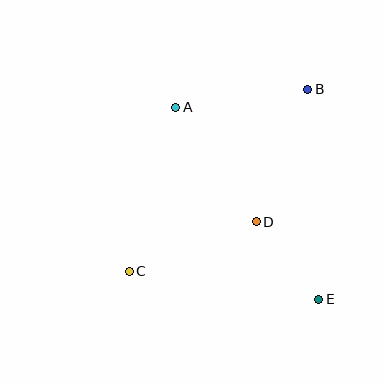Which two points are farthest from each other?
Points B and C are farthest from each other.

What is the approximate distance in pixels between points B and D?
The distance between B and D is approximately 142 pixels.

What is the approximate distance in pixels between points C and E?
The distance between C and E is approximately 192 pixels.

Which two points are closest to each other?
Points D and E are closest to each other.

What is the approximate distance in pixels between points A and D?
The distance between A and D is approximately 140 pixels.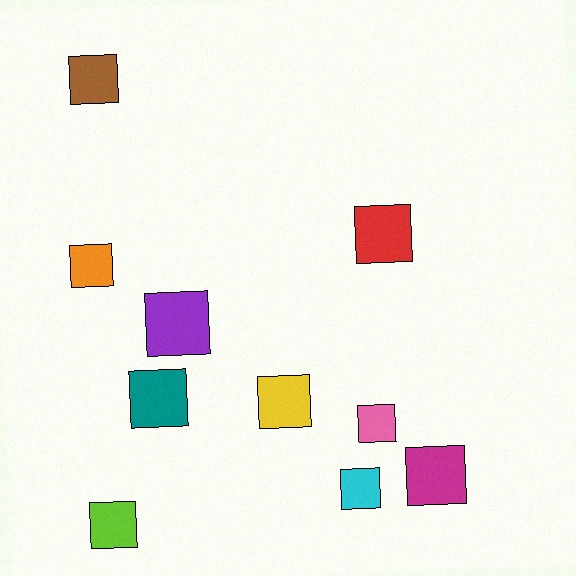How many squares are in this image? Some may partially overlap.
There are 10 squares.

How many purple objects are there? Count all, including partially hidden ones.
There is 1 purple object.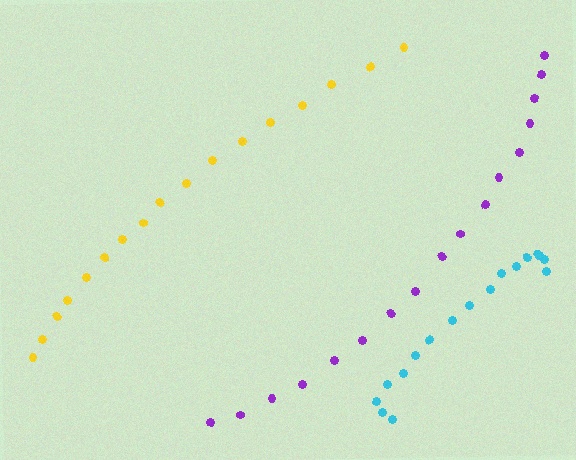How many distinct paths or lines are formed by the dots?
There are 3 distinct paths.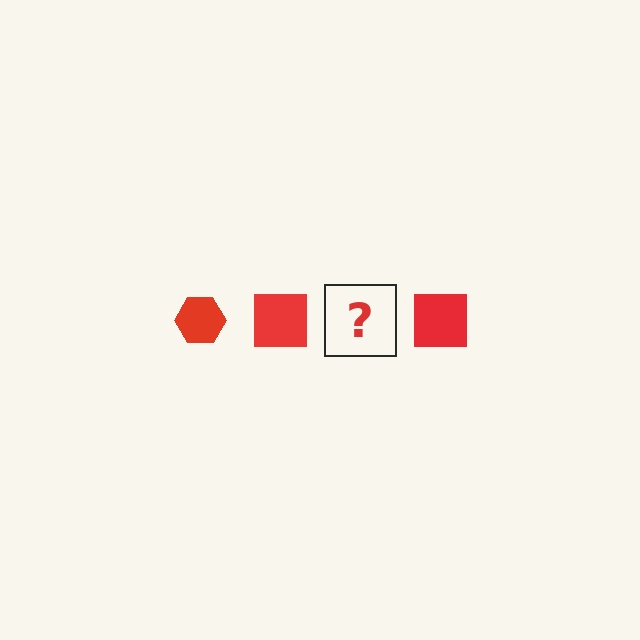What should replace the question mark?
The question mark should be replaced with a red hexagon.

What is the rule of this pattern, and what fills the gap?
The rule is that the pattern cycles through hexagon, square shapes in red. The gap should be filled with a red hexagon.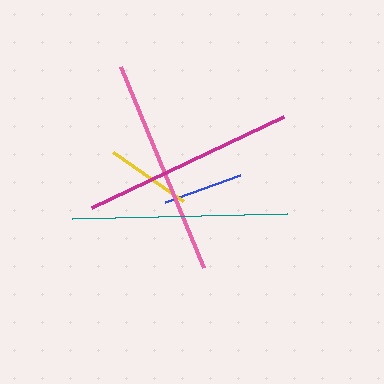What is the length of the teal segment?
The teal segment is approximately 215 pixels long.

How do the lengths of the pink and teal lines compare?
The pink and teal lines are approximately the same length.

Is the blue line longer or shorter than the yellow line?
The yellow line is longer than the blue line.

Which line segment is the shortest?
The blue line is the shortest at approximately 79 pixels.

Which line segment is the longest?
The pink line is the longest at approximately 217 pixels.